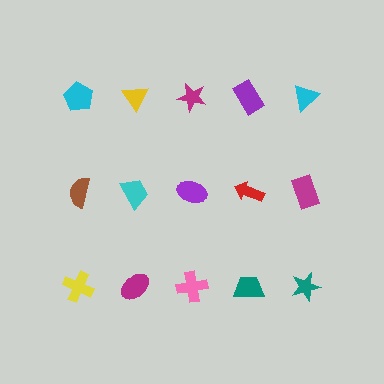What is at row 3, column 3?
A pink cross.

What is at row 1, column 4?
A purple rectangle.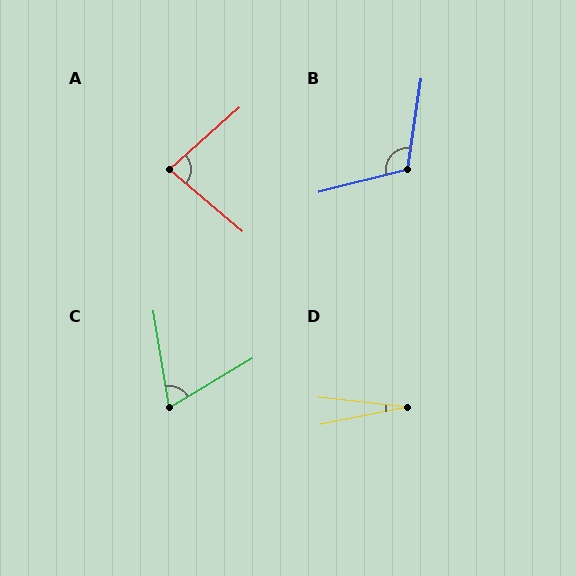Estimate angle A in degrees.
Approximately 82 degrees.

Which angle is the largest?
B, at approximately 113 degrees.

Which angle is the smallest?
D, at approximately 18 degrees.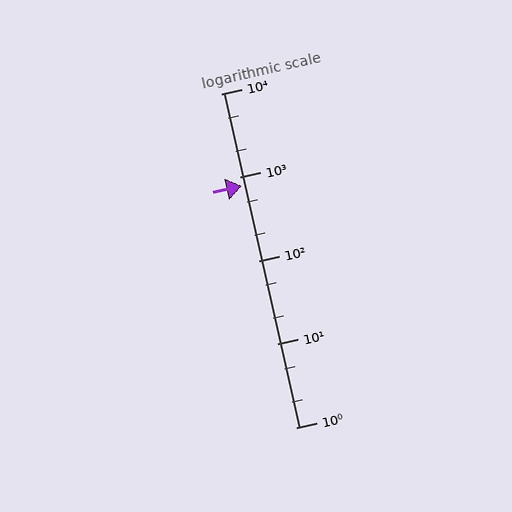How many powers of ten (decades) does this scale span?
The scale spans 4 decades, from 1 to 10000.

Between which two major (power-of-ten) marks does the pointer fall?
The pointer is between 100 and 1000.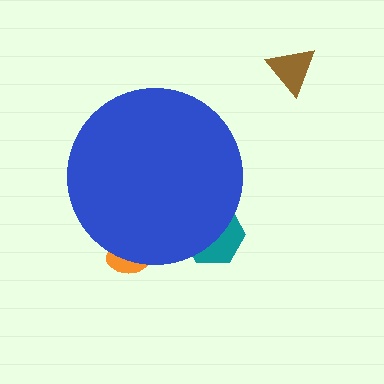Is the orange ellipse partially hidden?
Yes, the orange ellipse is partially hidden behind the blue circle.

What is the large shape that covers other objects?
A blue circle.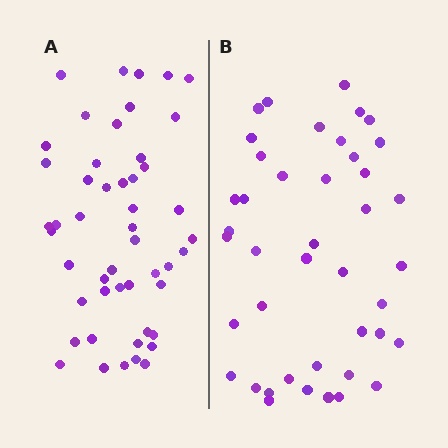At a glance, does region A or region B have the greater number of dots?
Region A (the left region) has more dots.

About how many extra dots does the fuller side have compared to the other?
Region A has roughly 8 or so more dots than region B.